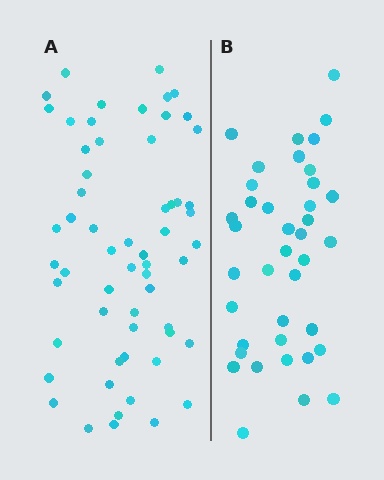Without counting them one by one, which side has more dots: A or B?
Region A (the left region) has more dots.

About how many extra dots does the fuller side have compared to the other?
Region A has approximately 20 more dots than region B.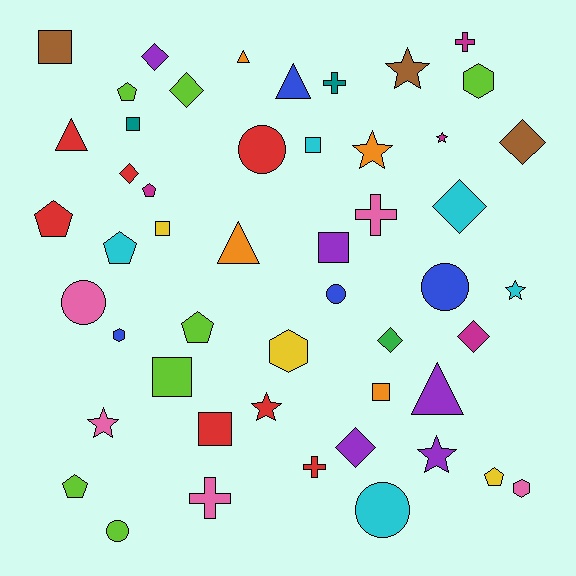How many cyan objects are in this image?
There are 5 cyan objects.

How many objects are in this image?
There are 50 objects.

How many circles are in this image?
There are 6 circles.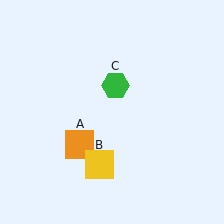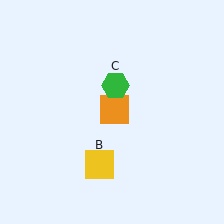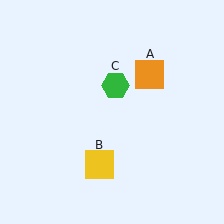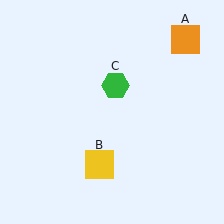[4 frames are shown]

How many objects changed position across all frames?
1 object changed position: orange square (object A).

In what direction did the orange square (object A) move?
The orange square (object A) moved up and to the right.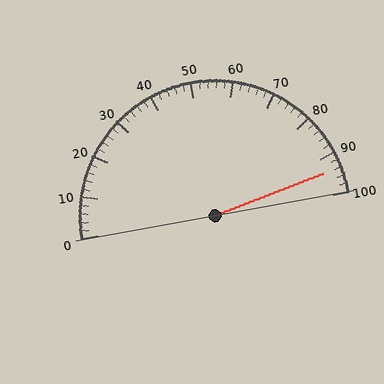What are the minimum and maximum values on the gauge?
The gauge ranges from 0 to 100.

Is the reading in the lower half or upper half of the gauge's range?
The reading is in the upper half of the range (0 to 100).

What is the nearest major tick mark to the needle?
The nearest major tick mark is 90.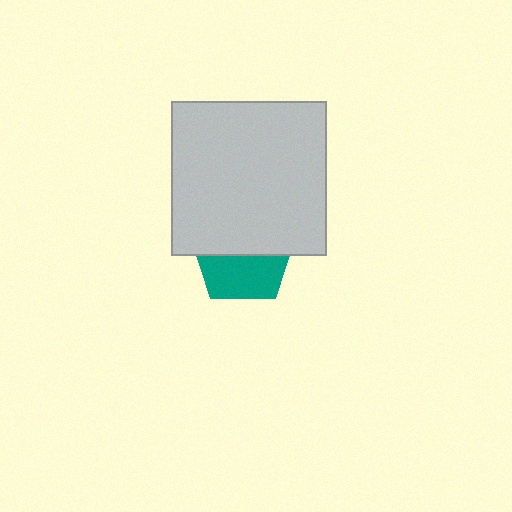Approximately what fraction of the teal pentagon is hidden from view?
Roughly 53% of the teal pentagon is hidden behind the light gray square.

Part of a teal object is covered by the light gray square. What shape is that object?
It is a pentagon.